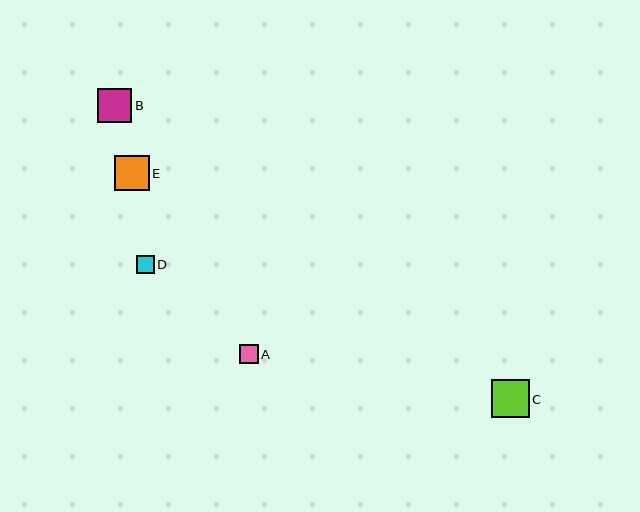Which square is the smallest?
Square D is the smallest with a size of approximately 18 pixels.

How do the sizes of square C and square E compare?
Square C and square E are approximately the same size.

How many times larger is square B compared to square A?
Square B is approximately 1.8 times the size of square A.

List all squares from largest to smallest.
From largest to smallest: C, E, B, A, D.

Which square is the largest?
Square C is the largest with a size of approximately 38 pixels.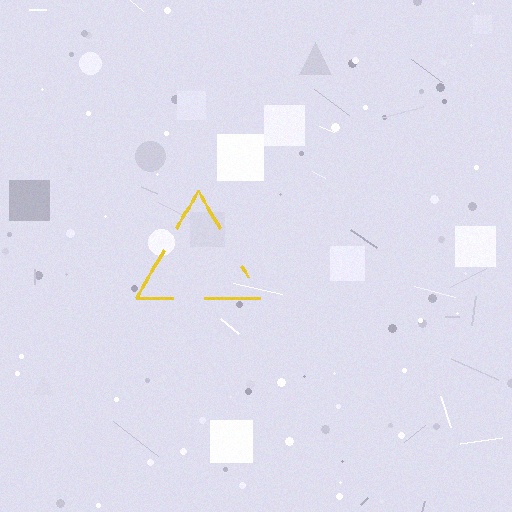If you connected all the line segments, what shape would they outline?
They would outline a triangle.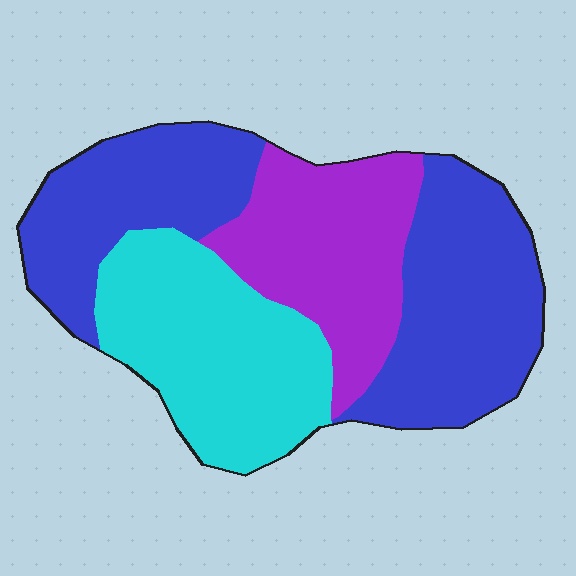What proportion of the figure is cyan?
Cyan covers 29% of the figure.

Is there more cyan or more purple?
Cyan.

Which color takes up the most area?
Blue, at roughly 45%.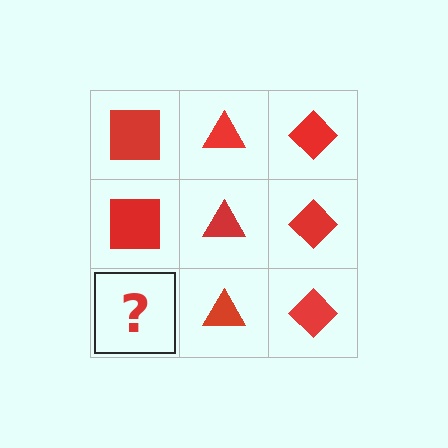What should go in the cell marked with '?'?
The missing cell should contain a red square.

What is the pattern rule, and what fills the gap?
The rule is that each column has a consistent shape. The gap should be filled with a red square.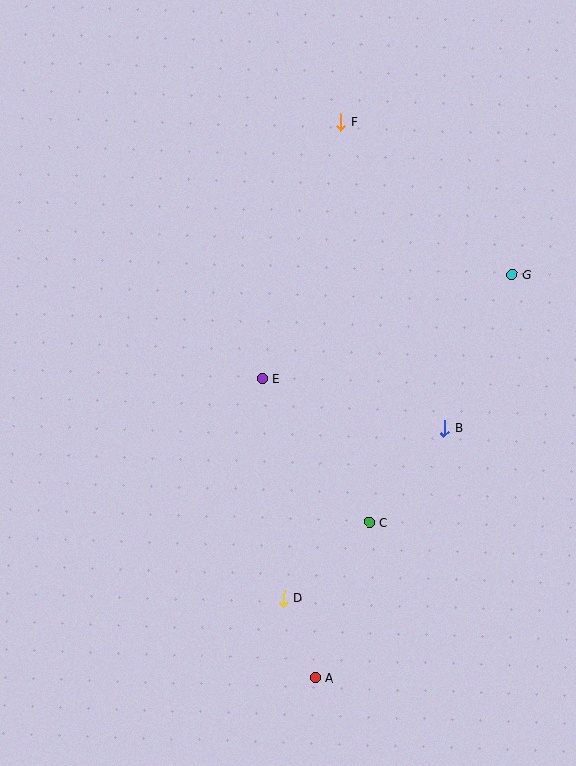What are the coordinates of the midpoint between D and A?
The midpoint between D and A is at (299, 638).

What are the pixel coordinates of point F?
Point F is at (341, 122).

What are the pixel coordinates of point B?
Point B is at (444, 428).